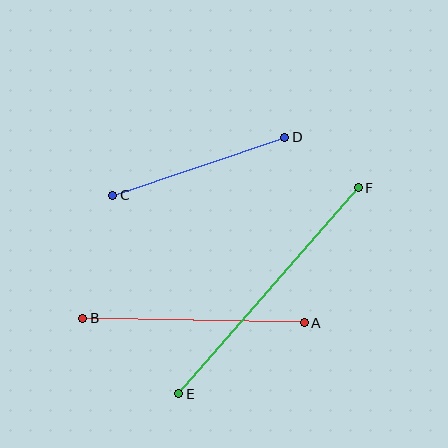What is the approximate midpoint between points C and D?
The midpoint is at approximately (199, 166) pixels.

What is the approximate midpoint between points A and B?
The midpoint is at approximately (194, 321) pixels.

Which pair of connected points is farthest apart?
Points E and F are farthest apart.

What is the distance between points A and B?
The distance is approximately 222 pixels.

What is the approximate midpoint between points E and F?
The midpoint is at approximately (269, 291) pixels.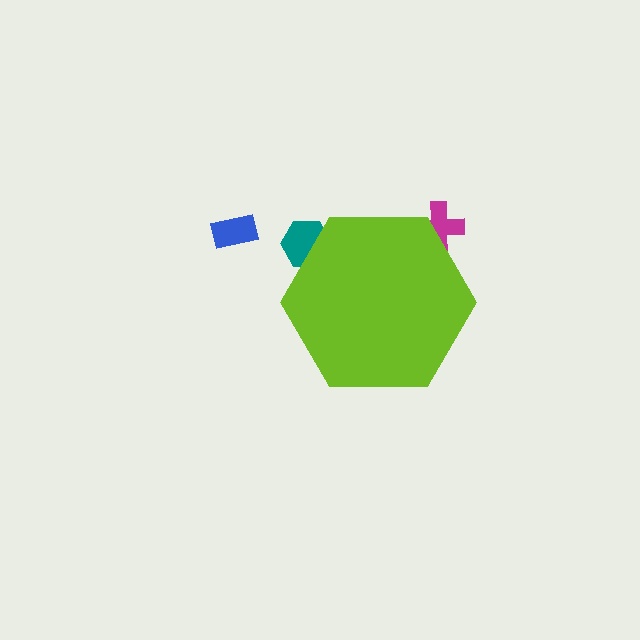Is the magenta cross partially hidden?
Yes, the magenta cross is partially hidden behind the lime hexagon.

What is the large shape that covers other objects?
A lime hexagon.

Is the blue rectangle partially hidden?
No, the blue rectangle is fully visible.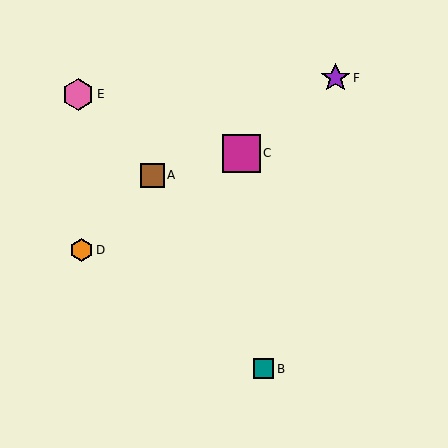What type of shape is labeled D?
Shape D is an orange hexagon.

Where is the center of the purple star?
The center of the purple star is at (336, 78).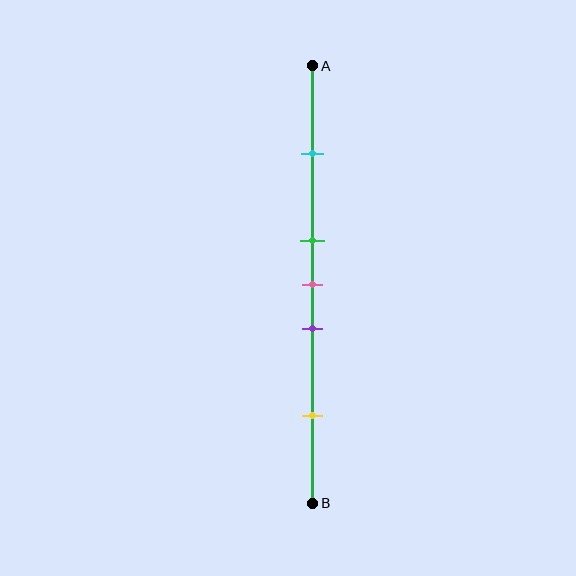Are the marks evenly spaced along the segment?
No, the marks are not evenly spaced.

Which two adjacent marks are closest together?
The green and pink marks are the closest adjacent pair.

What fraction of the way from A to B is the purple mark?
The purple mark is approximately 60% (0.6) of the way from A to B.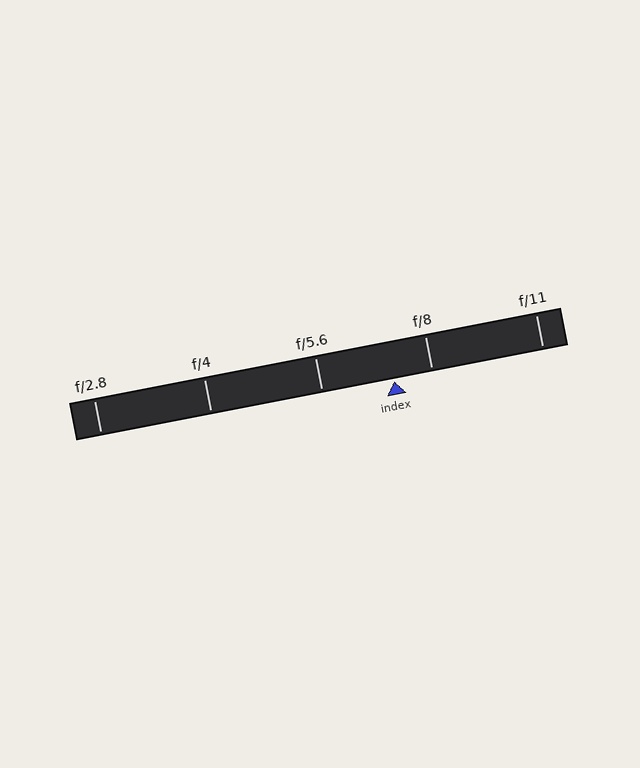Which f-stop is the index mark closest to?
The index mark is closest to f/8.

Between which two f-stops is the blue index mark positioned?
The index mark is between f/5.6 and f/8.